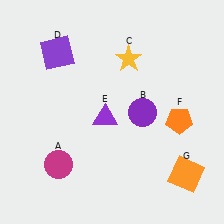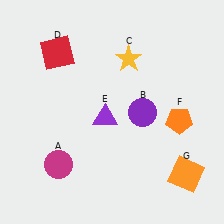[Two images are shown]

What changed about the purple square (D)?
In Image 1, D is purple. In Image 2, it changed to red.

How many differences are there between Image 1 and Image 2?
There is 1 difference between the two images.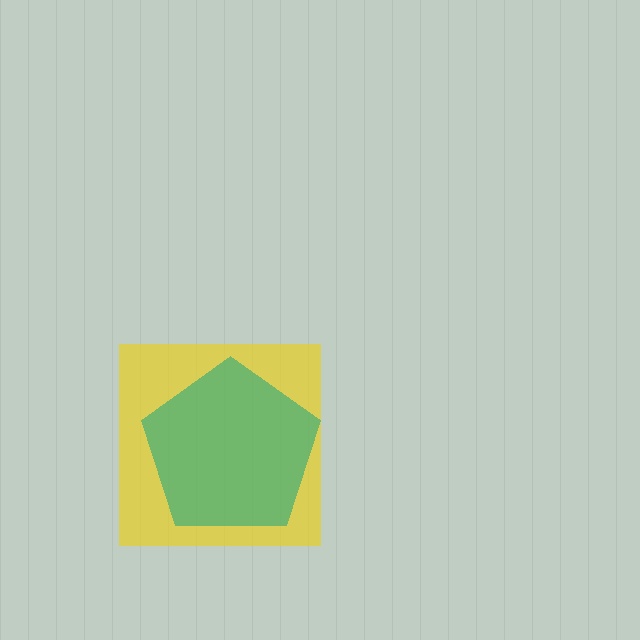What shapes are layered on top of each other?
The layered shapes are: a yellow square, a teal pentagon.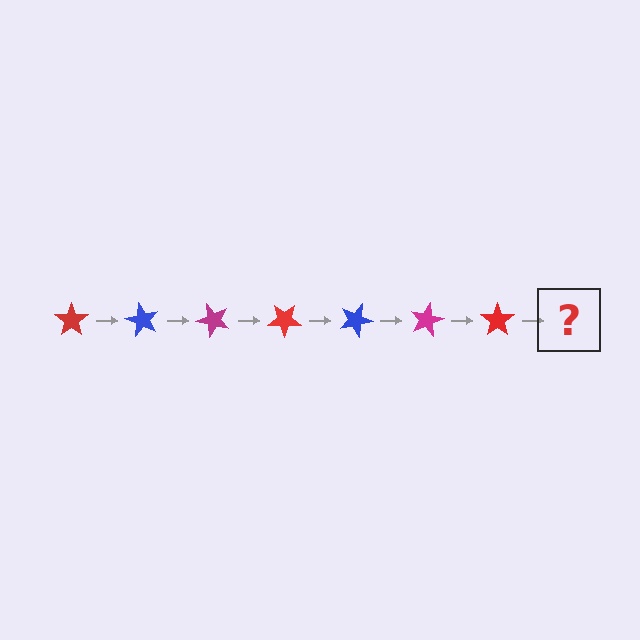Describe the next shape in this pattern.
It should be a blue star, rotated 420 degrees from the start.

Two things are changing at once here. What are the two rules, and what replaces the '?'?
The two rules are that it rotates 60 degrees each step and the color cycles through red, blue, and magenta. The '?' should be a blue star, rotated 420 degrees from the start.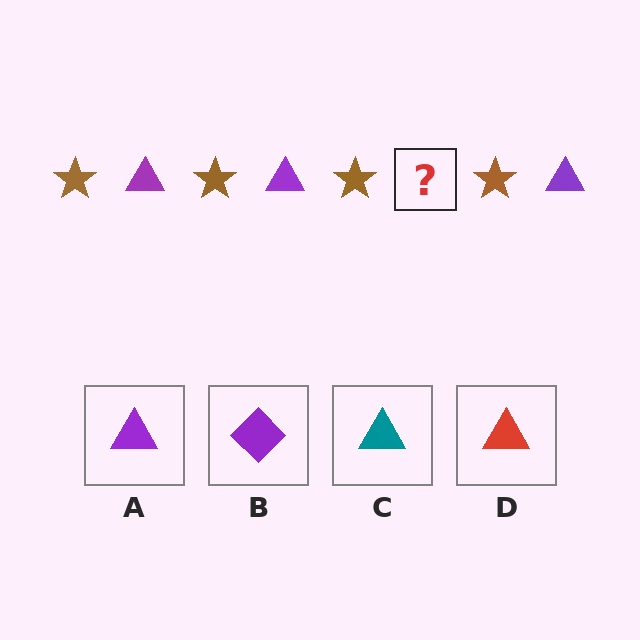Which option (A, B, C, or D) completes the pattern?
A.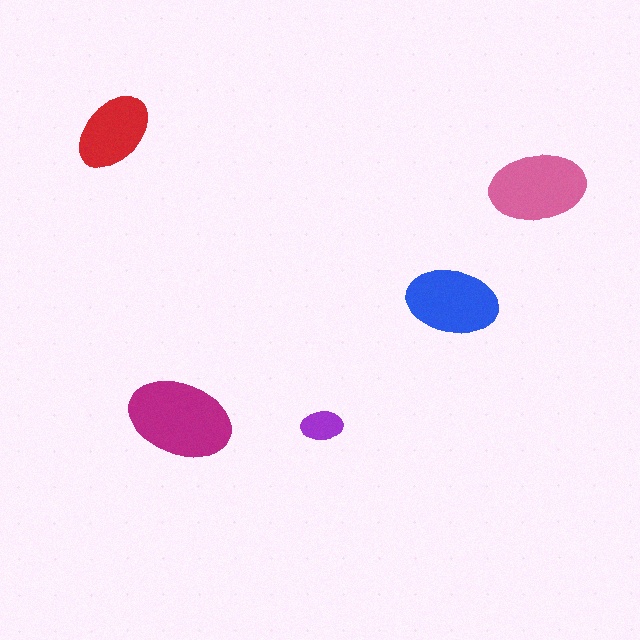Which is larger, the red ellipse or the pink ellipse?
The pink one.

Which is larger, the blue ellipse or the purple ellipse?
The blue one.